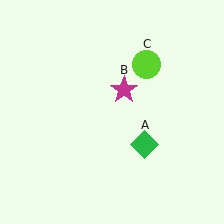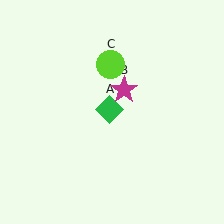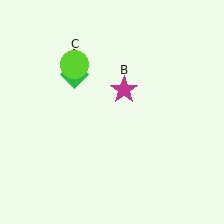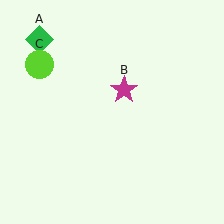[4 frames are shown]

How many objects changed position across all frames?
2 objects changed position: green diamond (object A), lime circle (object C).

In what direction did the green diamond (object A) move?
The green diamond (object A) moved up and to the left.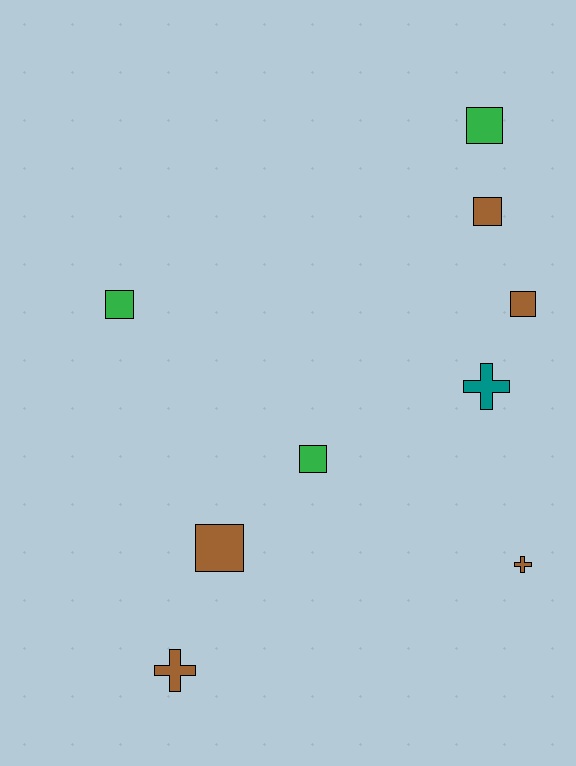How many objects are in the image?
There are 9 objects.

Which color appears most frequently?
Brown, with 5 objects.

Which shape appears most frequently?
Square, with 6 objects.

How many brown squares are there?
There are 3 brown squares.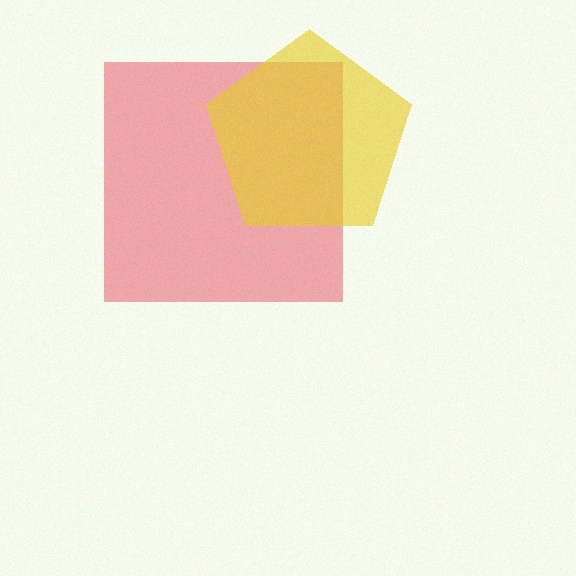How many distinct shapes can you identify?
There are 2 distinct shapes: a red square, a yellow pentagon.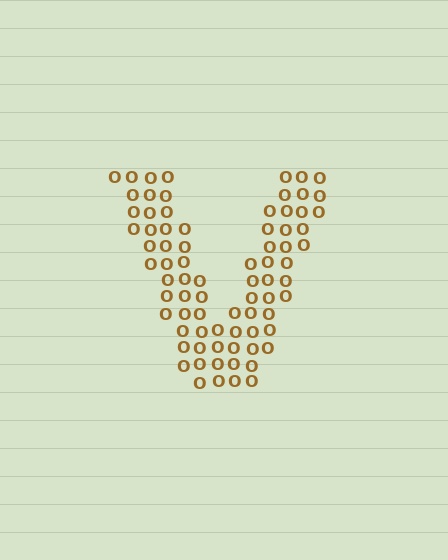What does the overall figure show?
The overall figure shows the letter V.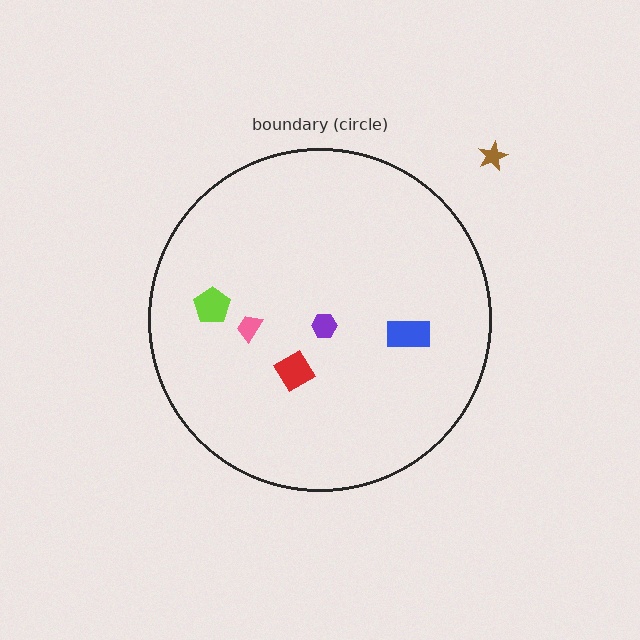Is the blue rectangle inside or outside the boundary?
Inside.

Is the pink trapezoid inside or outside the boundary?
Inside.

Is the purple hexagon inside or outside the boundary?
Inside.